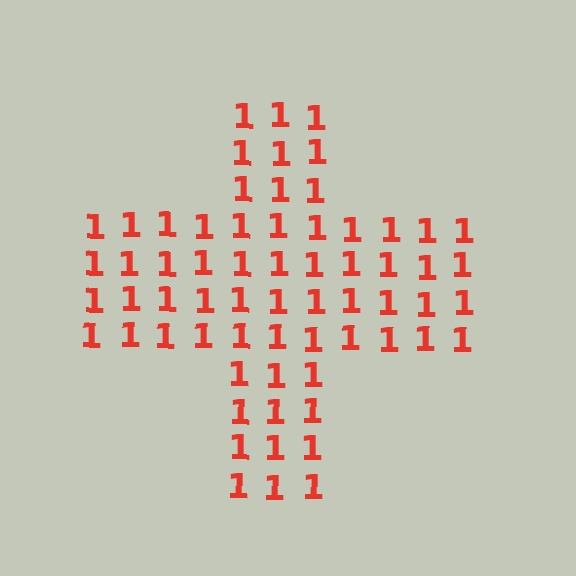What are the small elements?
The small elements are digit 1's.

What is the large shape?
The large shape is a cross.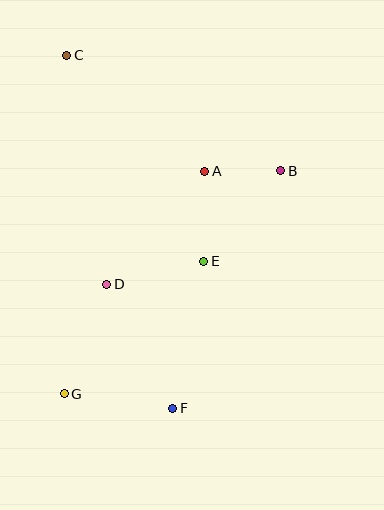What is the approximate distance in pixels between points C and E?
The distance between C and E is approximately 248 pixels.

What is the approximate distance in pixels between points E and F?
The distance between E and F is approximately 150 pixels.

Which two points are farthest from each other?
Points C and F are farthest from each other.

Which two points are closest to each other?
Points A and B are closest to each other.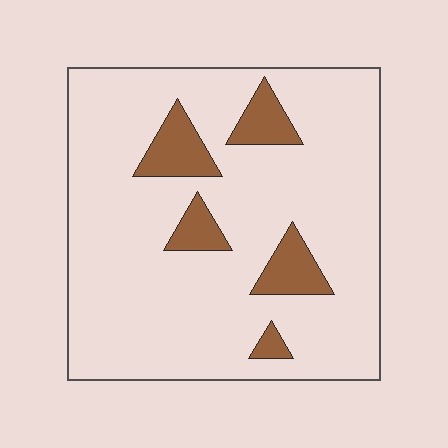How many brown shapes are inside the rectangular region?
5.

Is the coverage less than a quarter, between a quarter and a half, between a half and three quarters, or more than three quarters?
Less than a quarter.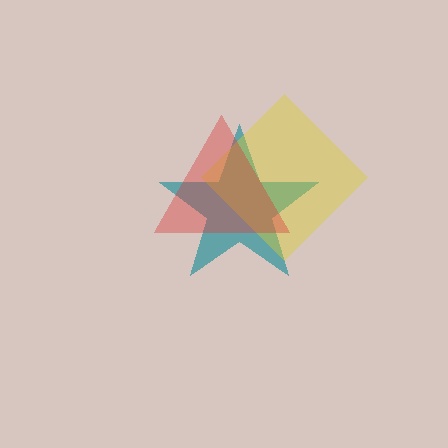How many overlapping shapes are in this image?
There are 3 overlapping shapes in the image.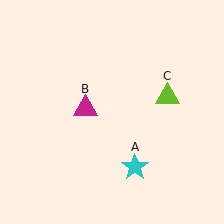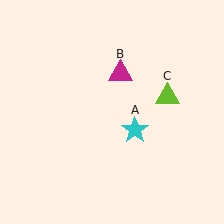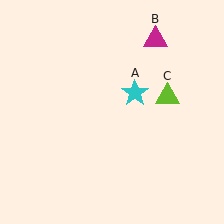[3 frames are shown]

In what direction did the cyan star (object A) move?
The cyan star (object A) moved up.